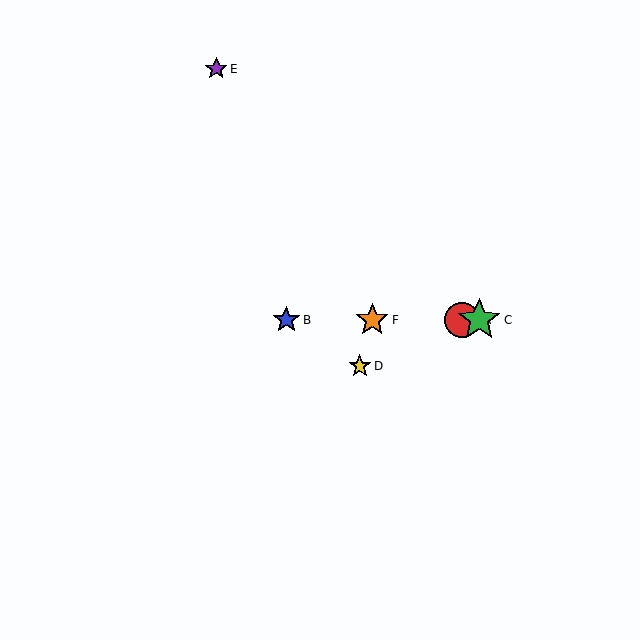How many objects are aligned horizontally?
4 objects (A, B, C, F) are aligned horizontally.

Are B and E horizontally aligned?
No, B is at y≈320 and E is at y≈69.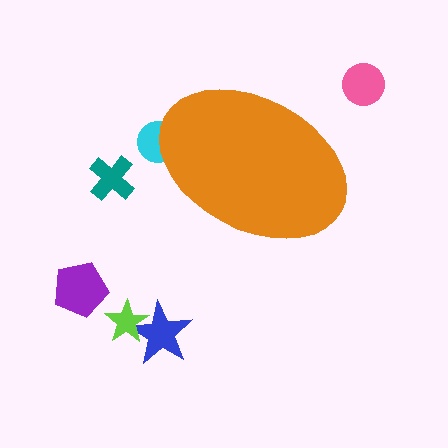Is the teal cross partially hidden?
No, the teal cross is fully visible.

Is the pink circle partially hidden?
No, the pink circle is fully visible.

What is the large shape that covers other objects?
An orange ellipse.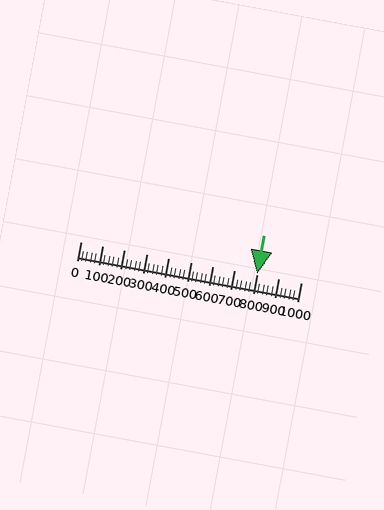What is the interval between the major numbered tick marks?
The major tick marks are spaced 100 units apart.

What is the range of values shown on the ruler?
The ruler shows values from 0 to 1000.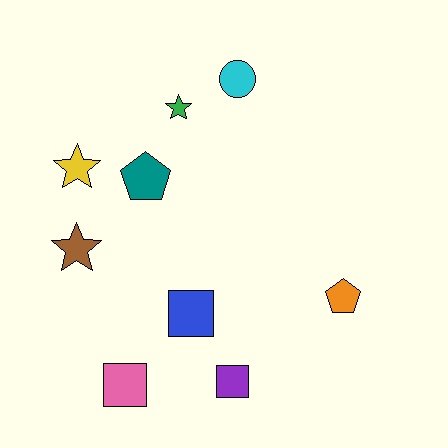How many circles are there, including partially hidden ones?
There is 1 circle.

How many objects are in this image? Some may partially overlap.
There are 9 objects.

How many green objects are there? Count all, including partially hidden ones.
There is 1 green object.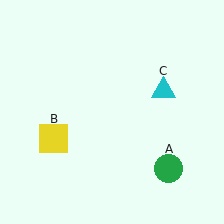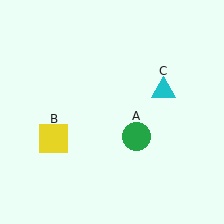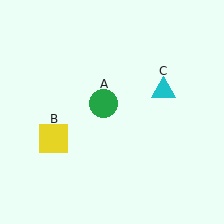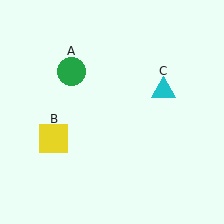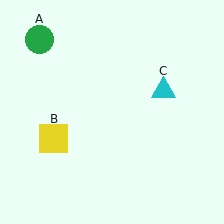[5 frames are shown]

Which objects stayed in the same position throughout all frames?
Yellow square (object B) and cyan triangle (object C) remained stationary.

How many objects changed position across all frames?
1 object changed position: green circle (object A).